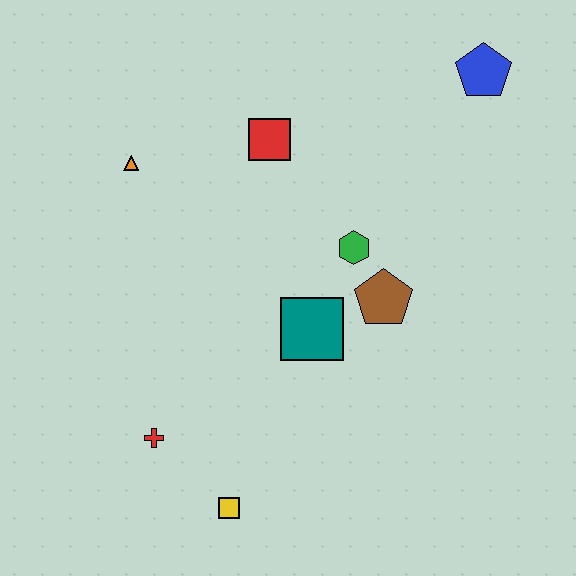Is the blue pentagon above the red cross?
Yes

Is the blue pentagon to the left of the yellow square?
No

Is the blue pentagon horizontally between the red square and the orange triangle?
No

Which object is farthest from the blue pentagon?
The yellow square is farthest from the blue pentagon.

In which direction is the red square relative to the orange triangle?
The red square is to the right of the orange triangle.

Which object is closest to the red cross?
The yellow square is closest to the red cross.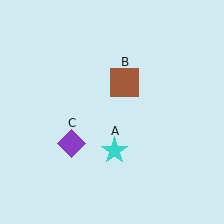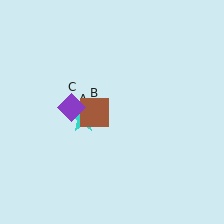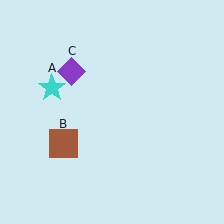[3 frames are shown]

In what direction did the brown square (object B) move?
The brown square (object B) moved down and to the left.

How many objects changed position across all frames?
3 objects changed position: cyan star (object A), brown square (object B), purple diamond (object C).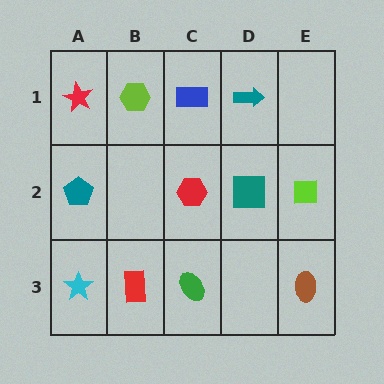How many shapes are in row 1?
4 shapes.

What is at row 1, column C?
A blue rectangle.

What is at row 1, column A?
A red star.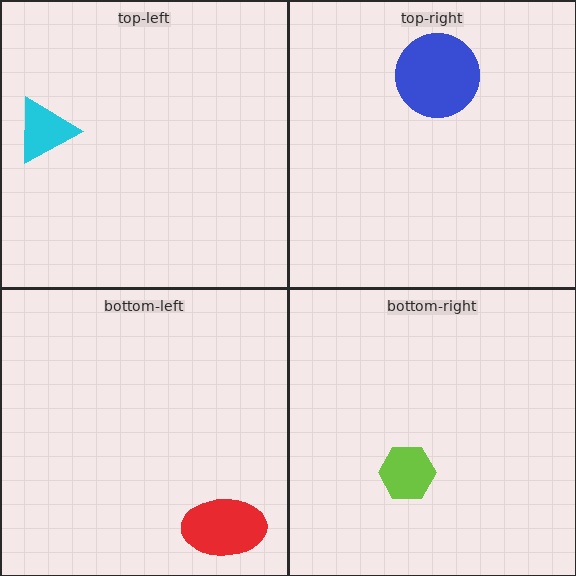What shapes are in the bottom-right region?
The lime hexagon.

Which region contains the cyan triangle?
The top-left region.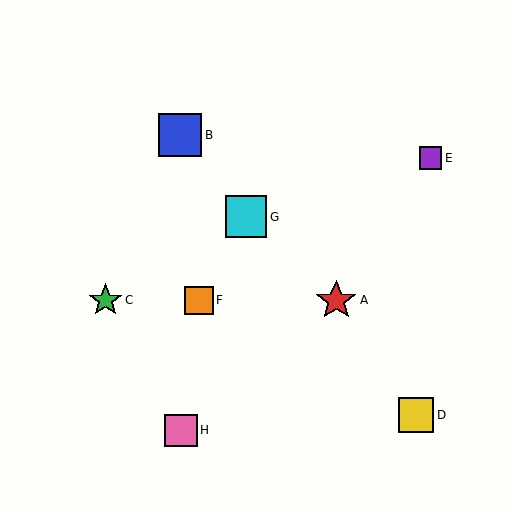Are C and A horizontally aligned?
Yes, both are at y≈300.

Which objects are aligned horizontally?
Objects A, C, F are aligned horizontally.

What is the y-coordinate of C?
Object C is at y≈300.